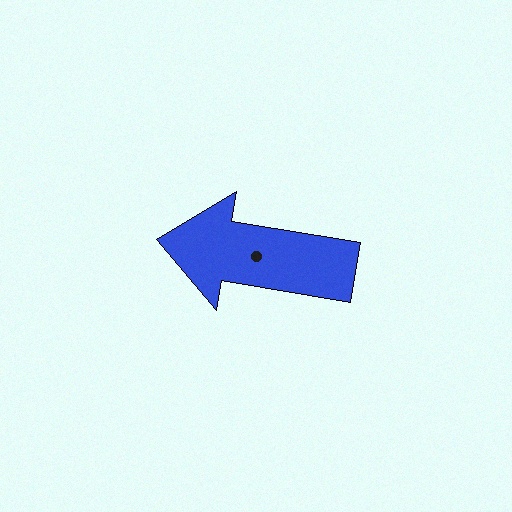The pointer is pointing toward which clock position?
Roughly 9 o'clock.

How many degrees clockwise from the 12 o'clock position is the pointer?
Approximately 279 degrees.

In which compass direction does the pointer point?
West.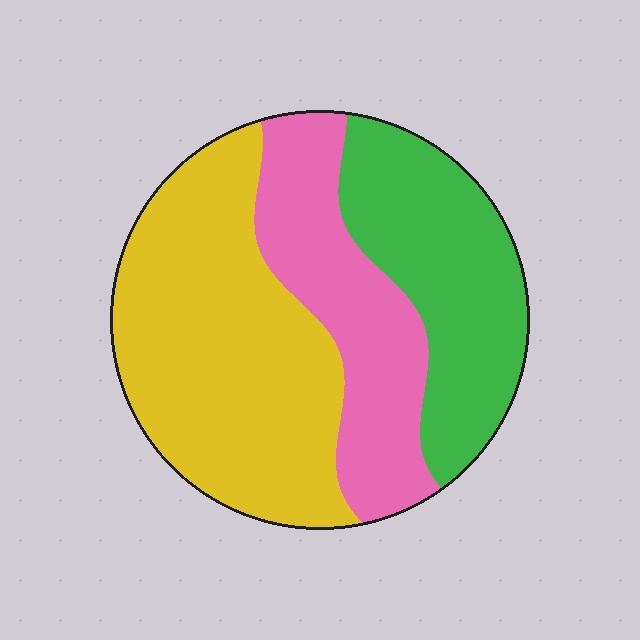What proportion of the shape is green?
Green takes up about one quarter (1/4) of the shape.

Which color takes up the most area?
Yellow, at roughly 45%.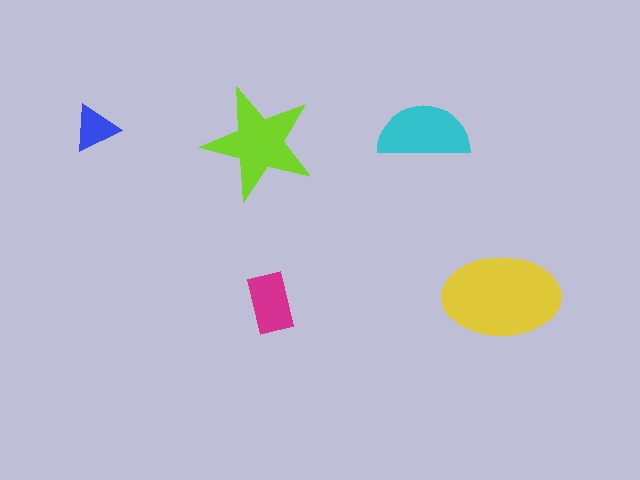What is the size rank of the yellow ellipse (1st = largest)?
1st.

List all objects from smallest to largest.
The blue triangle, the magenta rectangle, the cyan semicircle, the lime star, the yellow ellipse.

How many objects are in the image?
There are 5 objects in the image.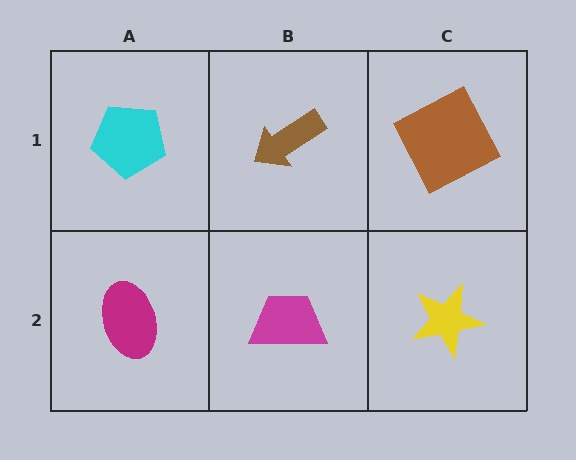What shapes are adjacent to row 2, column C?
A brown square (row 1, column C), a magenta trapezoid (row 2, column B).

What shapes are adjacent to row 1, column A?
A magenta ellipse (row 2, column A), a brown arrow (row 1, column B).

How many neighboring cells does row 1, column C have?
2.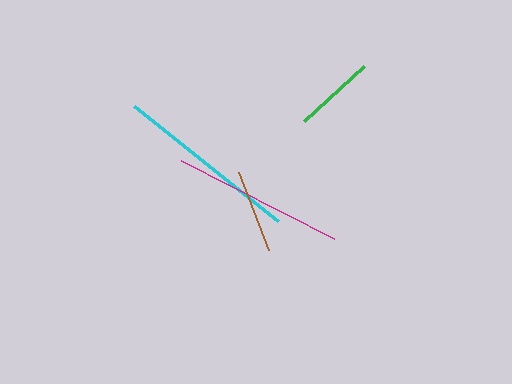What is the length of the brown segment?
The brown segment is approximately 83 pixels long.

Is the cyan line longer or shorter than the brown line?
The cyan line is longer than the brown line.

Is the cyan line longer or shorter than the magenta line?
The cyan line is longer than the magenta line.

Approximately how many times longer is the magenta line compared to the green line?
The magenta line is approximately 2.1 times the length of the green line.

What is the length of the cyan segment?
The cyan segment is approximately 184 pixels long.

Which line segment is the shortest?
The green line is the shortest at approximately 81 pixels.